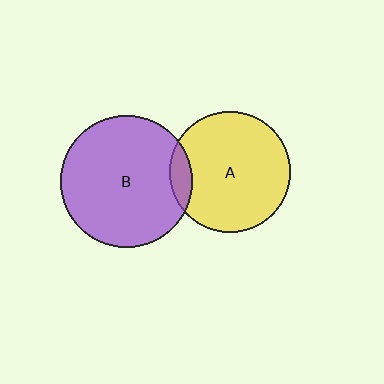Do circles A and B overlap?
Yes.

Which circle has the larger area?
Circle B (purple).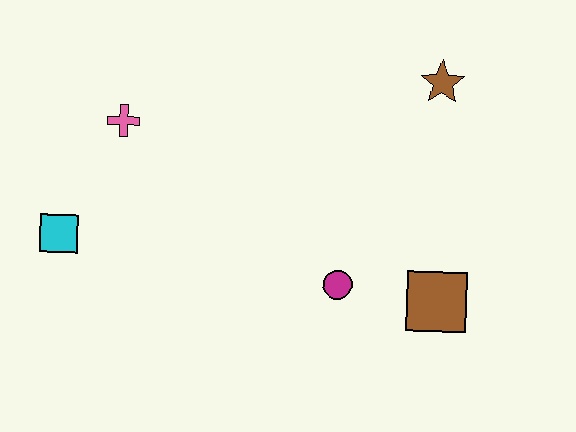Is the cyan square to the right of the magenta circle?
No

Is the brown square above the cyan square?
No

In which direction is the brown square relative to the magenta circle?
The brown square is to the right of the magenta circle.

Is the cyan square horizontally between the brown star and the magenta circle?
No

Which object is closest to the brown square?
The magenta circle is closest to the brown square.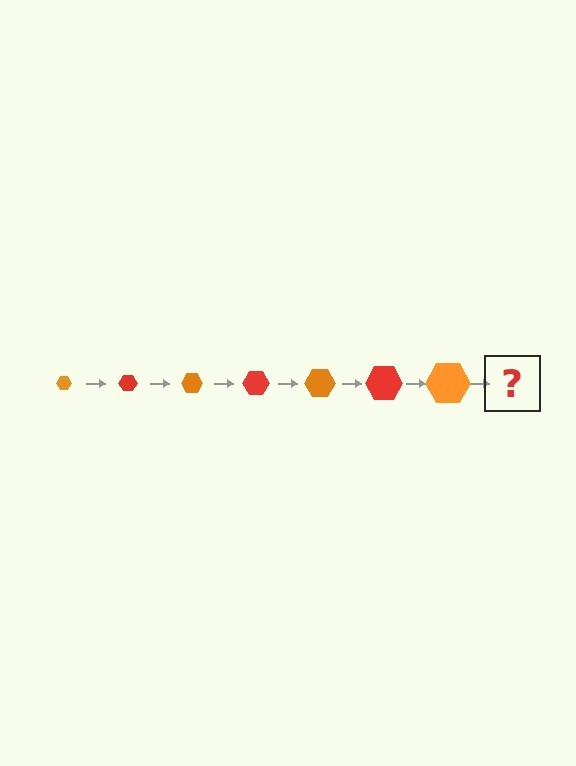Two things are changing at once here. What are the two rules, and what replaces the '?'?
The two rules are that the hexagon grows larger each step and the color cycles through orange and red. The '?' should be a red hexagon, larger than the previous one.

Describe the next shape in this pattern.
It should be a red hexagon, larger than the previous one.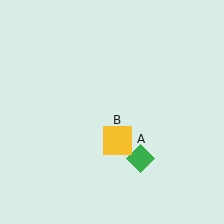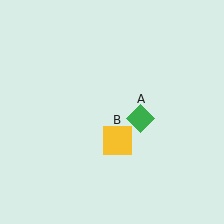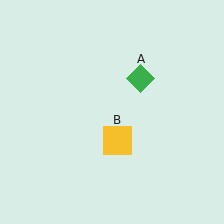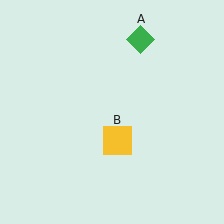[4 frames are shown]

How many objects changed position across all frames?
1 object changed position: green diamond (object A).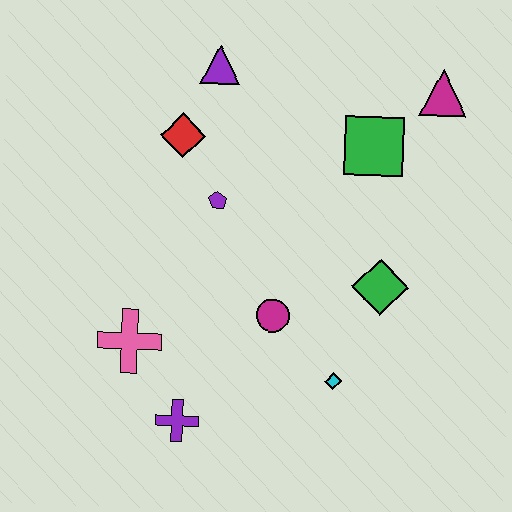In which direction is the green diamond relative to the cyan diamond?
The green diamond is above the cyan diamond.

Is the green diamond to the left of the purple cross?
No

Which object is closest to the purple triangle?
The red diamond is closest to the purple triangle.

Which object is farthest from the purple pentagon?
The magenta triangle is farthest from the purple pentagon.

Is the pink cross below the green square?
Yes